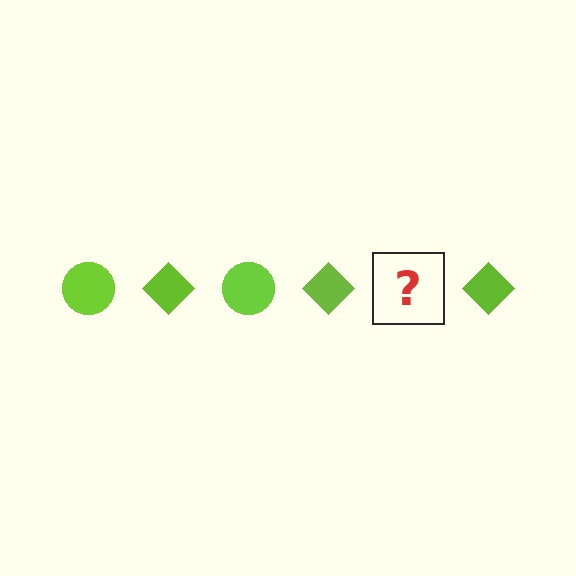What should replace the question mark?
The question mark should be replaced with a lime circle.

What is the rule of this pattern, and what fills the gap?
The rule is that the pattern cycles through circle, diamond shapes in lime. The gap should be filled with a lime circle.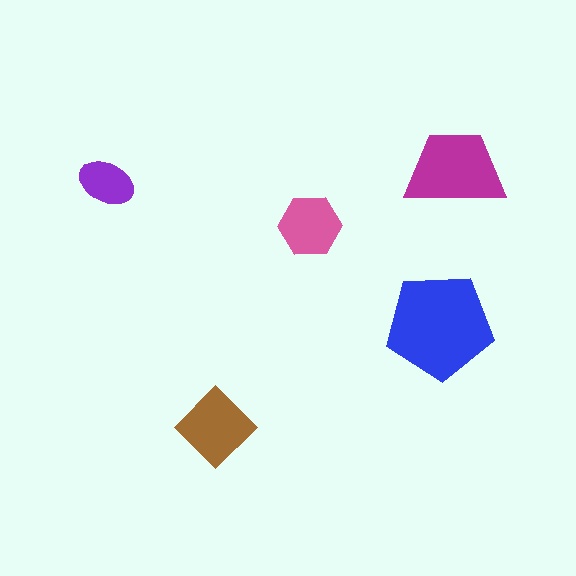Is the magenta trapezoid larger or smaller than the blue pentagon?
Smaller.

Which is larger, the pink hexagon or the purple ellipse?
The pink hexagon.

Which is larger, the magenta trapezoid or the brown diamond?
The magenta trapezoid.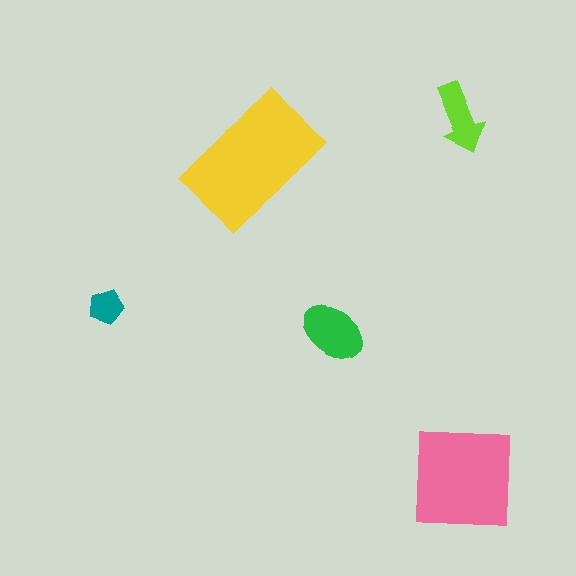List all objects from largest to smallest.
The yellow rectangle, the pink square, the green ellipse, the lime arrow, the teal pentagon.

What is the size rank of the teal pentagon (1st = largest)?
5th.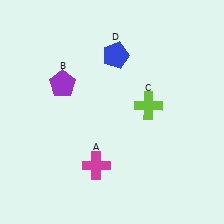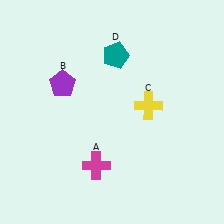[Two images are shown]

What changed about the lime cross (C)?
In Image 1, C is lime. In Image 2, it changed to yellow.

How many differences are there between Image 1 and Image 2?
There are 2 differences between the two images.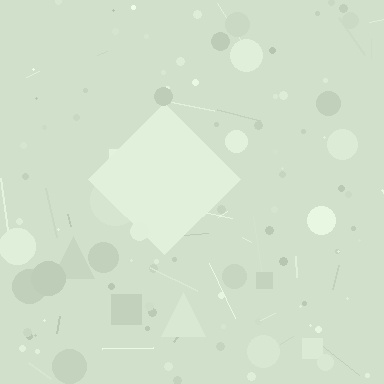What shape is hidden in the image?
A diamond is hidden in the image.